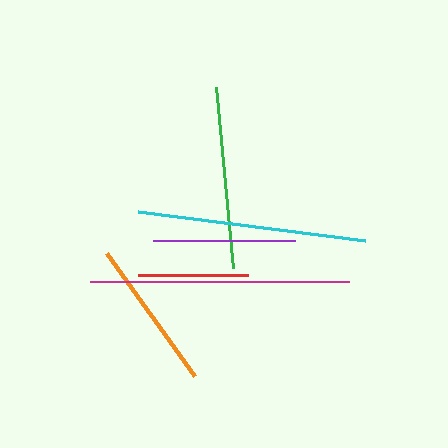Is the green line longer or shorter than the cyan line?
The cyan line is longer than the green line.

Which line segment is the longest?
The magenta line is the longest at approximately 259 pixels.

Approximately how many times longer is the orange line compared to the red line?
The orange line is approximately 1.4 times the length of the red line.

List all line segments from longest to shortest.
From longest to shortest: magenta, cyan, green, orange, purple, red.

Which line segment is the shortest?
The red line is the shortest at approximately 110 pixels.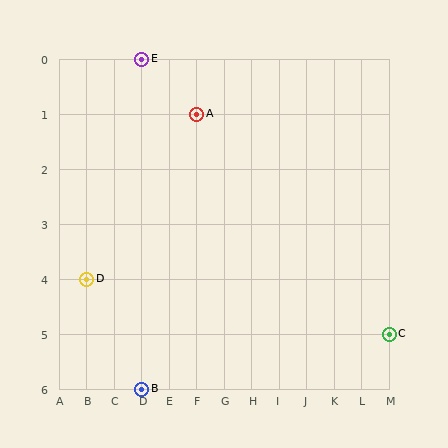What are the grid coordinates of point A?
Point A is at grid coordinates (F, 1).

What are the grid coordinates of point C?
Point C is at grid coordinates (M, 5).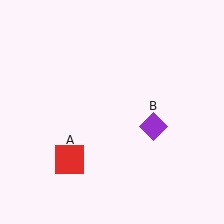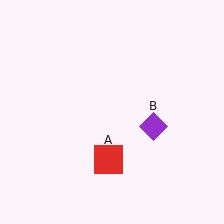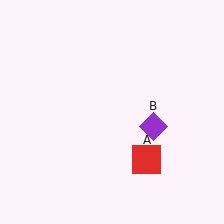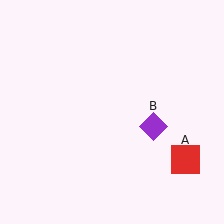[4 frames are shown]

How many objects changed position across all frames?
1 object changed position: red square (object A).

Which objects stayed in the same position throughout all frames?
Purple diamond (object B) remained stationary.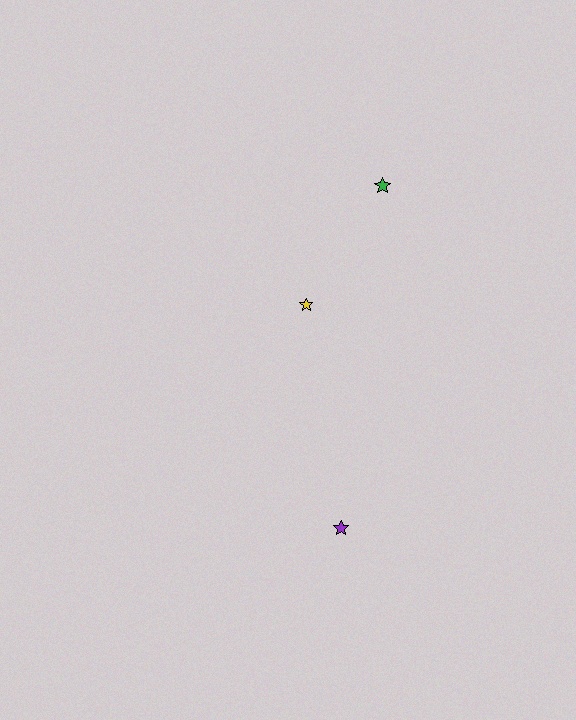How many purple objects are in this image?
There is 1 purple object.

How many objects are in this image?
There are 3 objects.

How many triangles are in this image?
There are no triangles.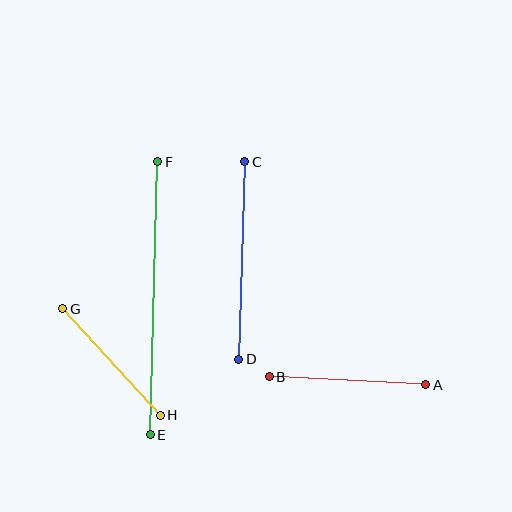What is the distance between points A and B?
The distance is approximately 156 pixels.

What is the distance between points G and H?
The distance is approximately 145 pixels.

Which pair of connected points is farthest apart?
Points E and F are farthest apart.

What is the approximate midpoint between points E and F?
The midpoint is at approximately (154, 298) pixels.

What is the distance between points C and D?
The distance is approximately 197 pixels.